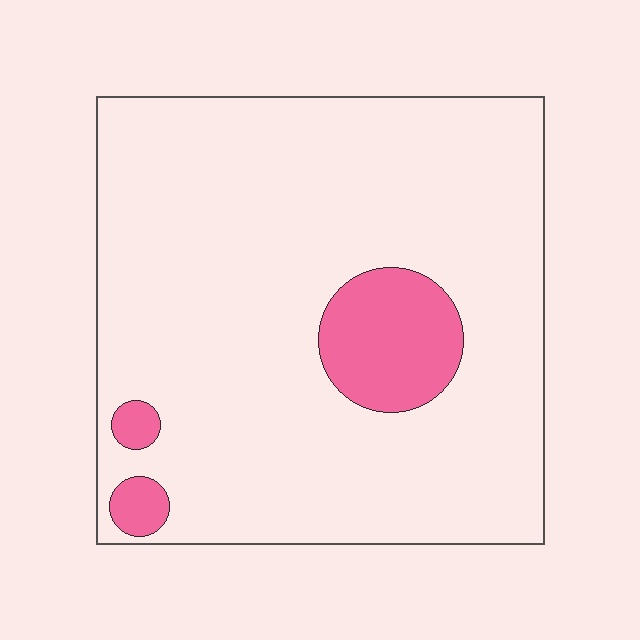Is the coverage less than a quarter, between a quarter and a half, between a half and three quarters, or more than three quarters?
Less than a quarter.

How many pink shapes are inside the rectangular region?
3.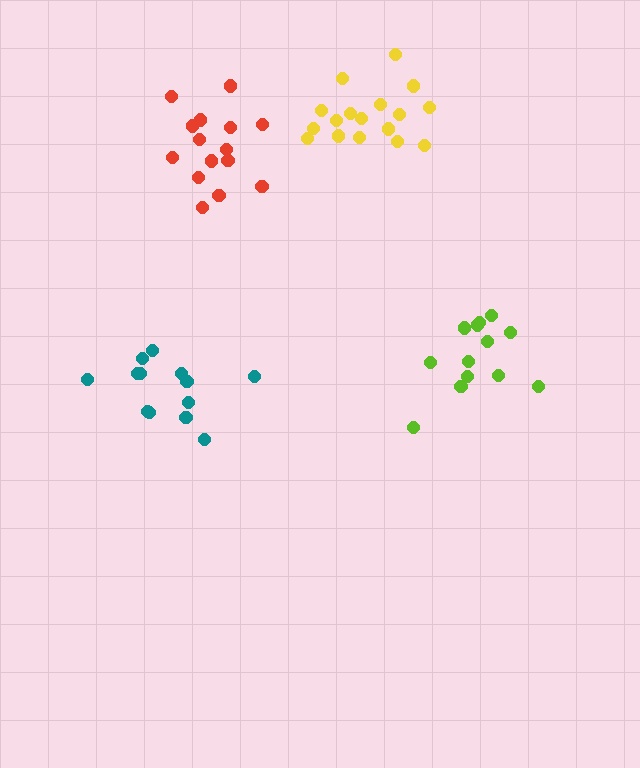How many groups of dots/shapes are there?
There are 4 groups.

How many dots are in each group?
Group 1: 15 dots, Group 2: 13 dots, Group 3: 17 dots, Group 4: 13 dots (58 total).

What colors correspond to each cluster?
The clusters are colored: red, teal, yellow, lime.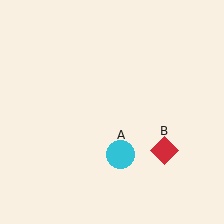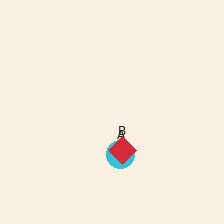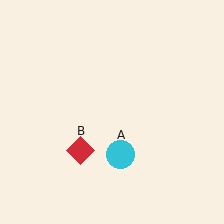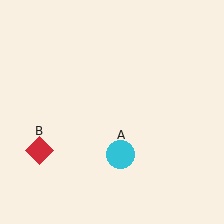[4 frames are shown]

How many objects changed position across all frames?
1 object changed position: red diamond (object B).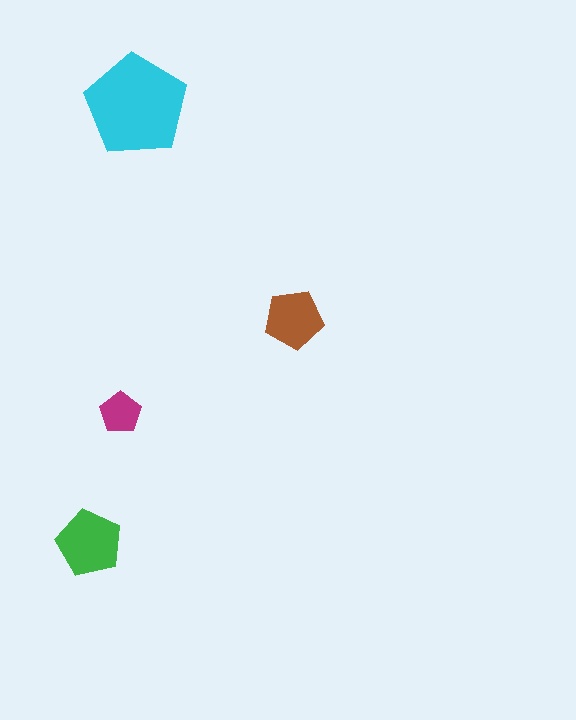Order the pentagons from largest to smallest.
the cyan one, the green one, the brown one, the magenta one.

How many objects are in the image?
There are 4 objects in the image.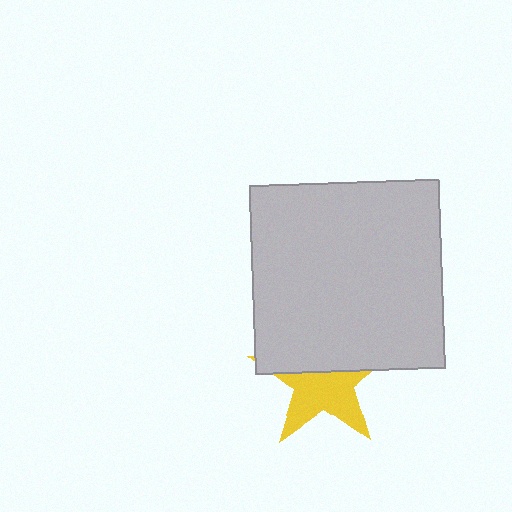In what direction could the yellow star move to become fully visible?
The yellow star could move down. That would shift it out from behind the light gray square entirely.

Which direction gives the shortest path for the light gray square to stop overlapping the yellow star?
Moving up gives the shortest separation.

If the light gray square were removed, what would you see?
You would see the complete yellow star.